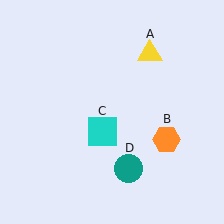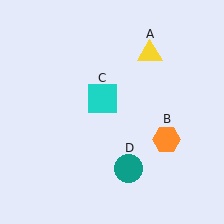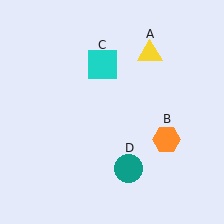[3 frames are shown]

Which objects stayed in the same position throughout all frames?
Yellow triangle (object A) and orange hexagon (object B) and teal circle (object D) remained stationary.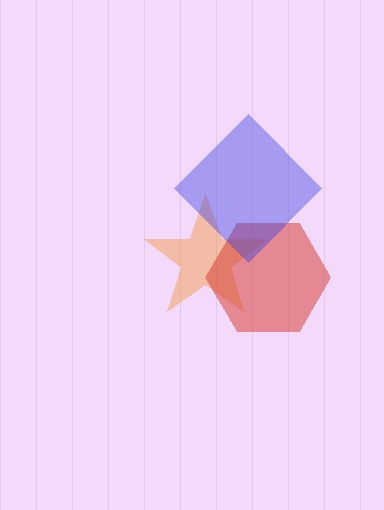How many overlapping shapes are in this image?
There are 3 overlapping shapes in the image.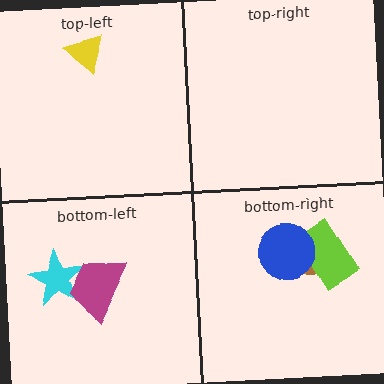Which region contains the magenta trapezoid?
The bottom-left region.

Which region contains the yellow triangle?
The top-left region.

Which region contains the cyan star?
The bottom-left region.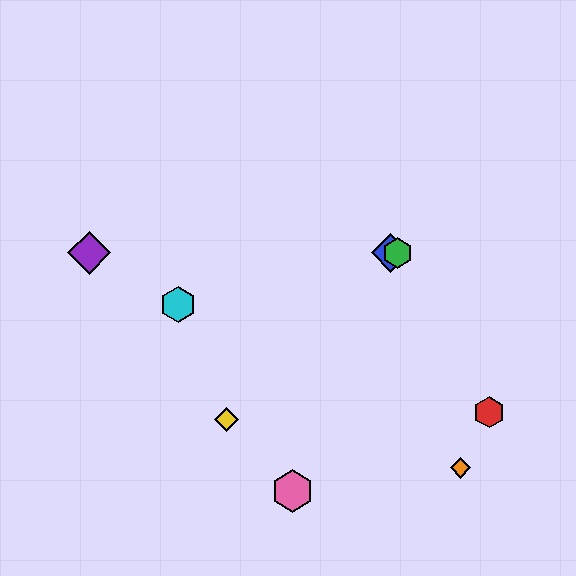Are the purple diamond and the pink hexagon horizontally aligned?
No, the purple diamond is at y≈253 and the pink hexagon is at y≈491.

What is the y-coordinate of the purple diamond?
The purple diamond is at y≈253.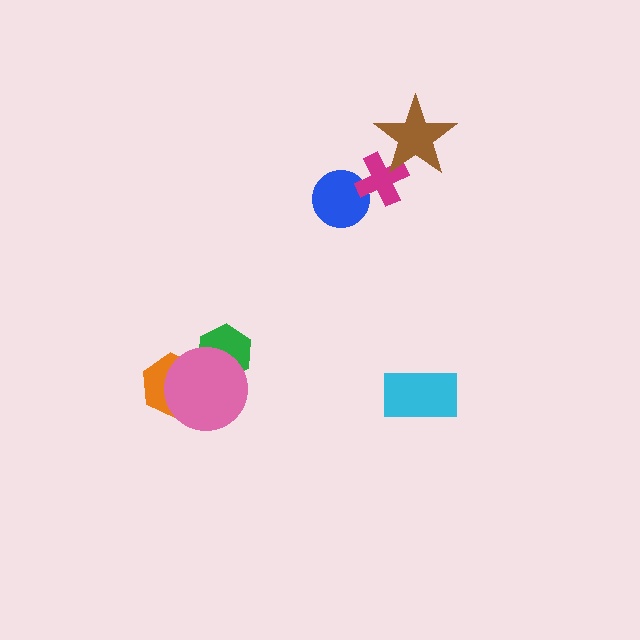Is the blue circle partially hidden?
Yes, it is partially covered by another shape.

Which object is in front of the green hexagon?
The pink circle is in front of the green hexagon.